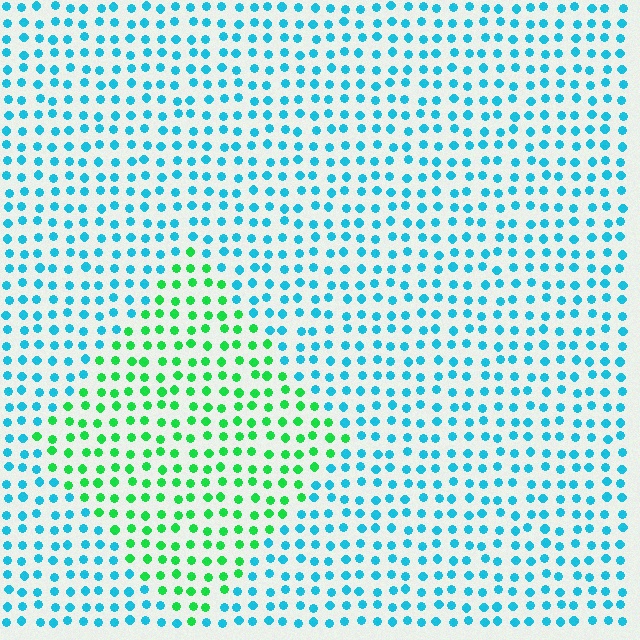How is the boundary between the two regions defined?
The boundary is defined purely by a slight shift in hue (about 56 degrees). Spacing, size, and orientation are identical on both sides.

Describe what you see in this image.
The image is filled with small cyan elements in a uniform arrangement. A diamond-shaped region is visible where the elements are tinted to a slightly different hue, forming a subtle color boundary.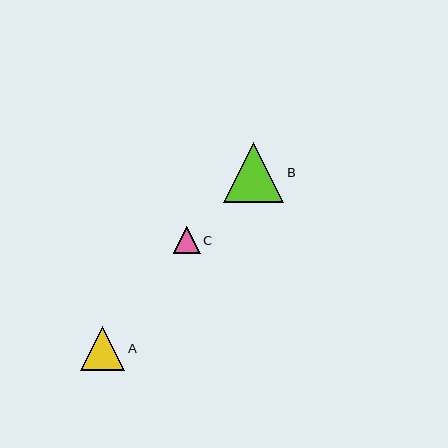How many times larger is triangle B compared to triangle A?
Triangle B is approximately 1.3 times the size of triangle A.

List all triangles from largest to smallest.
From largest to smallest: B, A, C.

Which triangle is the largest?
Triangle B is the largest with a size of approximately 60 pixels.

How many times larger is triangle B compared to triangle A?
Triangle B is approximately 1.3 times the size of triangle A.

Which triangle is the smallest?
Triangle C is the smallest with a size of approximately 27 pixels.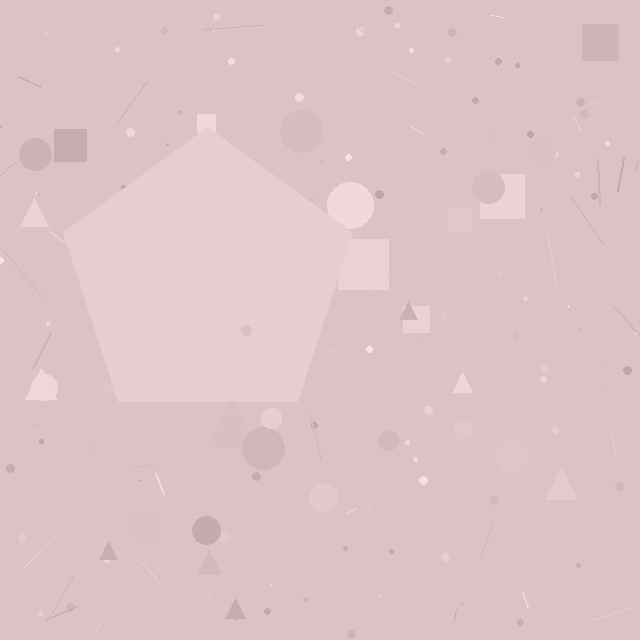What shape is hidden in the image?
A pentagon is hidden in the image.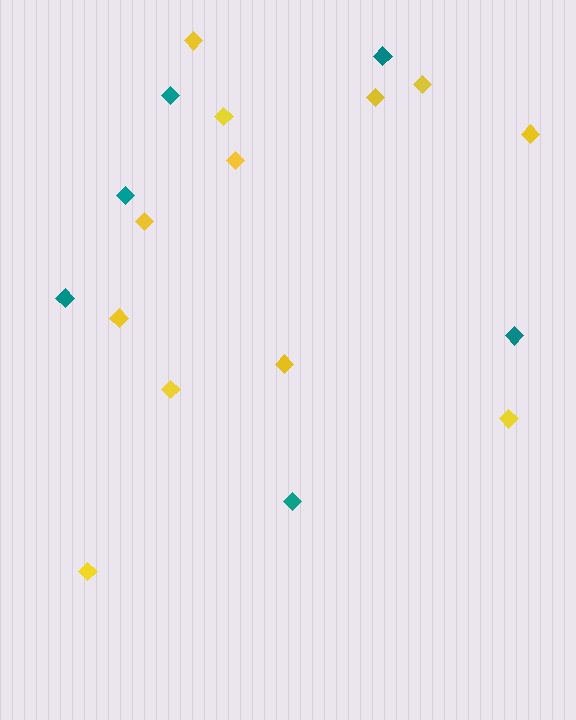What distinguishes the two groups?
There are 2 groups: one group of teal diamonds (6) and one group of yellow diamonds (12).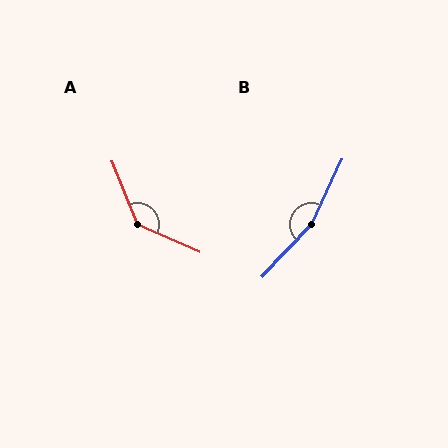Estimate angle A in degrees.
Approximately 136 degrees.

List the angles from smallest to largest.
A (136°), B (162°).